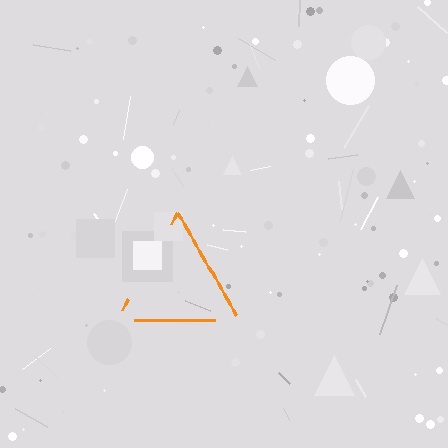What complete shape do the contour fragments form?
The contour fragments form a triangle.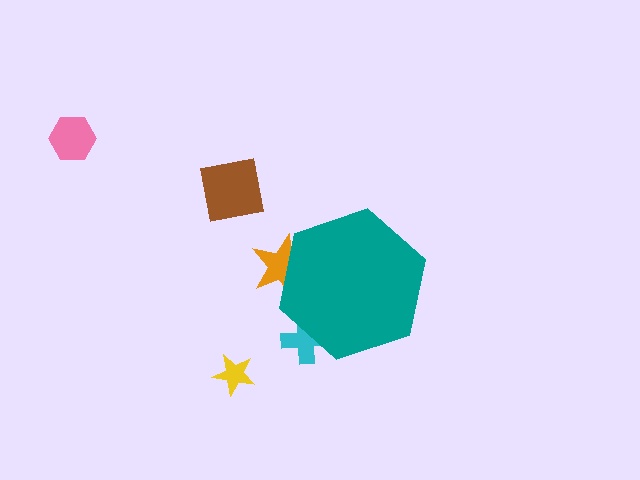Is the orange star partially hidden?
Yes, the orange star is partially hidden behind the teal hexagon.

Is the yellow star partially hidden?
No, the yellow star is fully visible.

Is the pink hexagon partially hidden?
No, the pink hexagon is fully visible.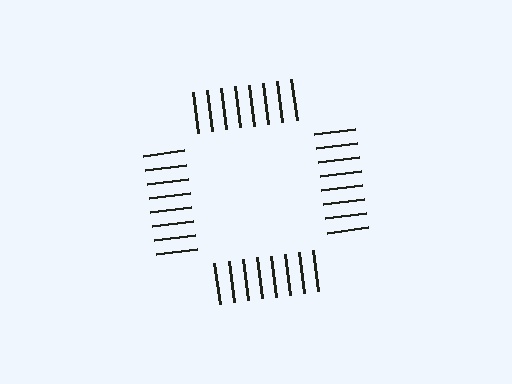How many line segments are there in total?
32 — 8 along each of the 4 edges.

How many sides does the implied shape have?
4 sides — the line-ends trace a square.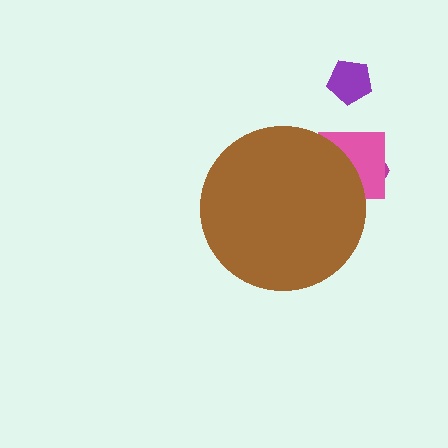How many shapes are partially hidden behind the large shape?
2 shapes are partially hidden.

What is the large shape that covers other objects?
A brown circle.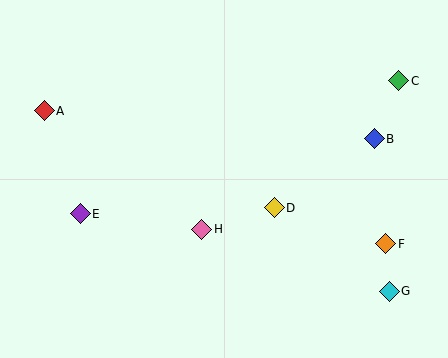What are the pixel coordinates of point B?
Point B is at (374, 139).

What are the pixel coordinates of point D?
Point D is at (274, 208).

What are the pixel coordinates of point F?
Point F is at (386, 244).